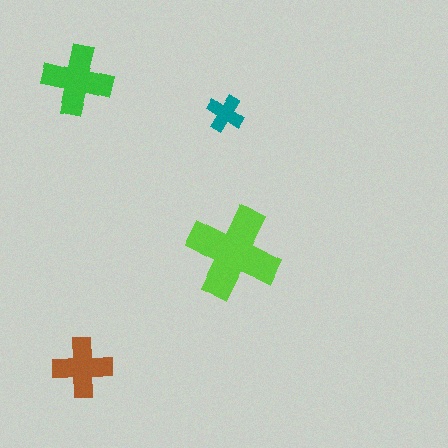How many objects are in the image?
There are 4 objects in the image.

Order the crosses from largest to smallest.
the lime one, the green one, the brown one, the teal one.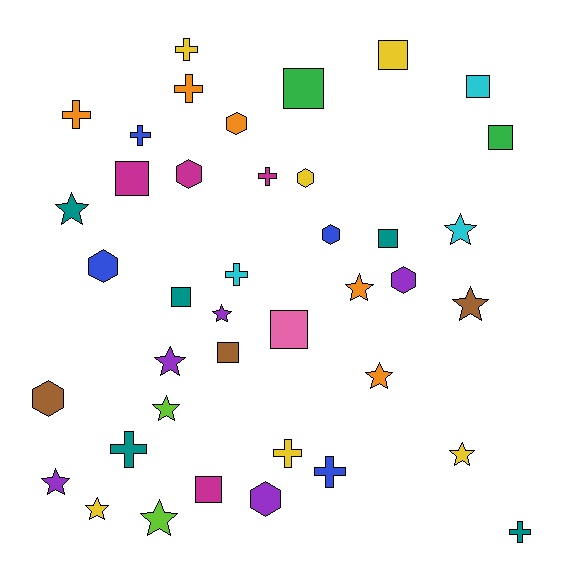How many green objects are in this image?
There are 2 green objects.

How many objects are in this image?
There are 40 objects.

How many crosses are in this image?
There are 10 crosses.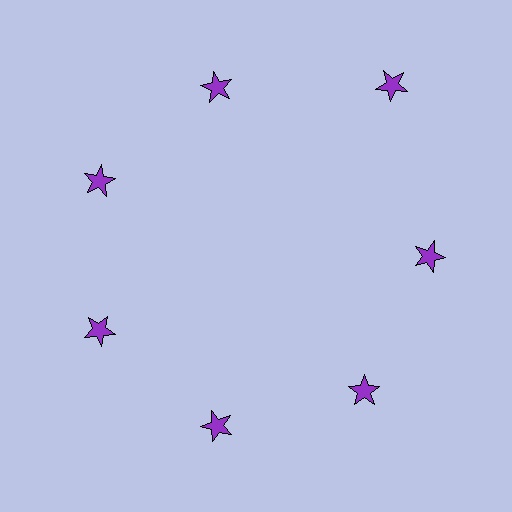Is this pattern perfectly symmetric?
No. The 7 purple stars are arranged in a ring, but one element near the 1 o'clock position is pushed outward from the center, breaking the 7-fold rotational symmetry.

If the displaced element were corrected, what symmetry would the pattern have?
It would have 7-fold rotational symmetry — the pattern would map onto itself every 51 degrees.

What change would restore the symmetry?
The symmetry would be restored by moving it inward, back onto the ring so that all 7 stars sit at equal angles and equal distance from the center.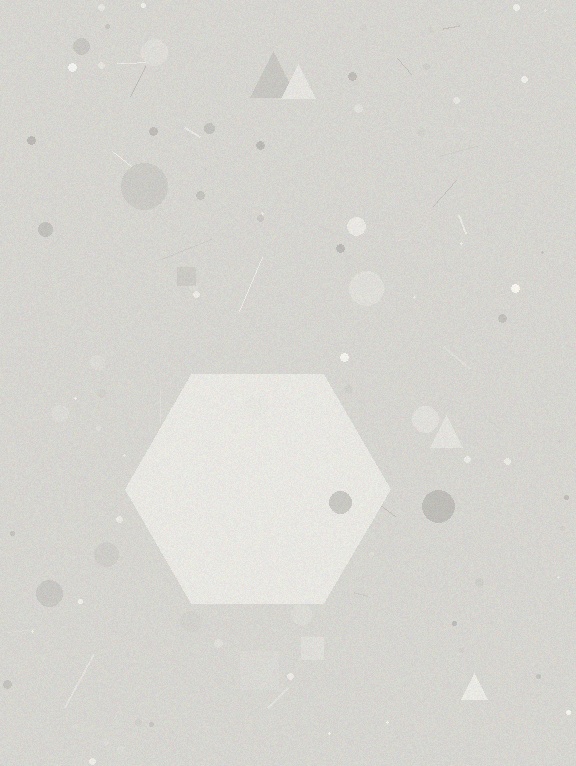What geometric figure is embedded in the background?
A hexagon is embedded in the background.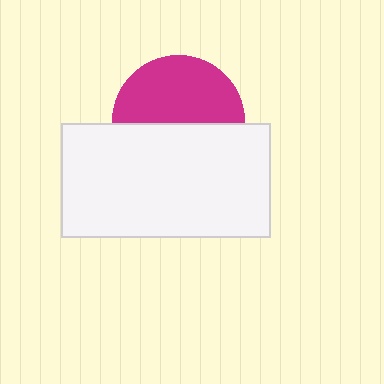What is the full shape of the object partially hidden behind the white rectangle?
The partially hidden object is a magenta circle.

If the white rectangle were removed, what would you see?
You would see the complete magenta circle.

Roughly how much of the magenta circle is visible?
About half of it is visible (roughly 52%).